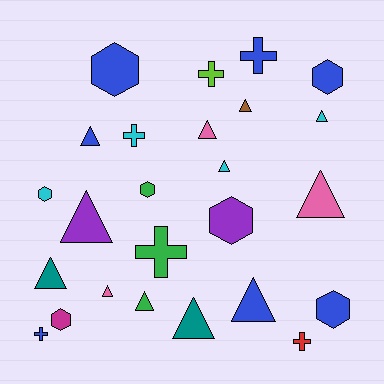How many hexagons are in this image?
There are 7 hexagons.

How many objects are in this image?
There are 25 objects.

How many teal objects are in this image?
There are 2 teal objects.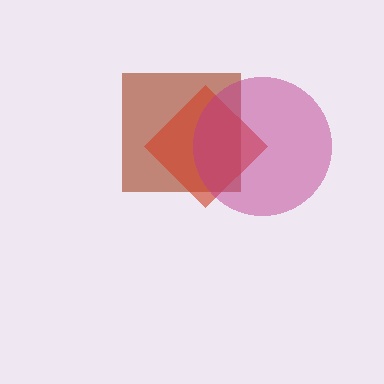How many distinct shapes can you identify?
There are 3 distinct shapes: a brown square, a red diamond, a magenta circle.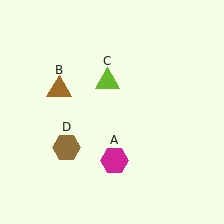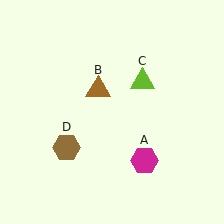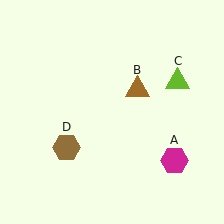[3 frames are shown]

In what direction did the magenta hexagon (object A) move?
The magenta hexagon (object A) moved right.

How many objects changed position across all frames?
3 objects changed position: magenta hexagon (object A), brown triangle (object B), lime triangle (object C).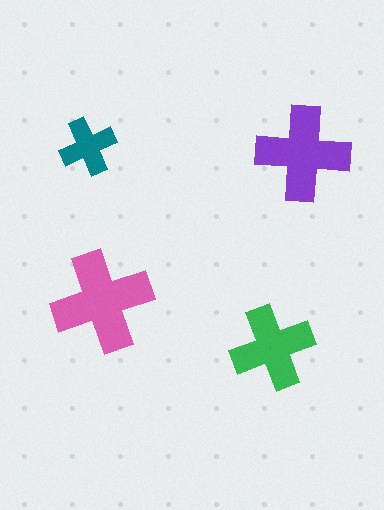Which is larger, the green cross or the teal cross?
The green one.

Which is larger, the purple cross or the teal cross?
The purple one.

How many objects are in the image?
There are 4 objects in the image.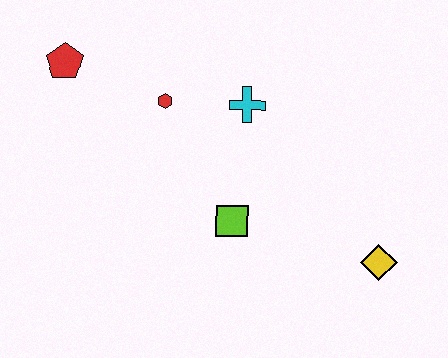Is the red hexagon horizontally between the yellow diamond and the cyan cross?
No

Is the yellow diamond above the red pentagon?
No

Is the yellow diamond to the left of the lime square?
No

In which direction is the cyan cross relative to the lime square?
The cyan cross is above the lime square.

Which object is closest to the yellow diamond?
The lime square is closest to the yellow diamond.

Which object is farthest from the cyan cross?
The yellow diamond is farthest from the cyan cross.